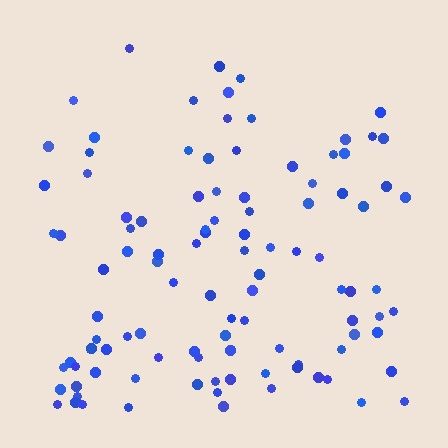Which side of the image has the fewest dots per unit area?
The top.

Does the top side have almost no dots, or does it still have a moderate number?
Still a moderate number, just noticeably fewer than the bottom.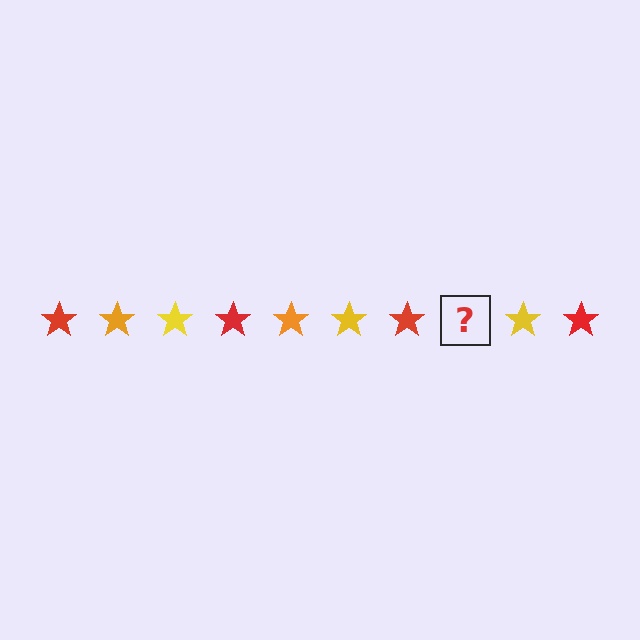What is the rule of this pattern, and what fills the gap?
The rule is that the pattern cycles through red, orange, yellow stars. The gap should be filled with an orange star.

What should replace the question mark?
The question mark should be replaced with an orange star.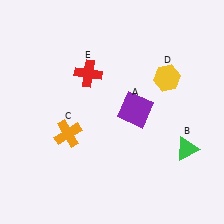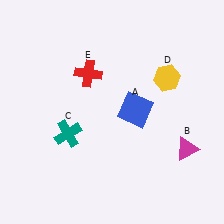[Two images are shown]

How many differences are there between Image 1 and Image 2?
There are 3 differences between the two images.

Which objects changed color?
A changed from purple to blue. B changed from green to magenta. C changed from orange to teal.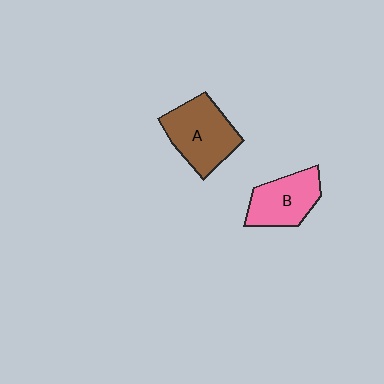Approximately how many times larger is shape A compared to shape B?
Approximately 1.2 times.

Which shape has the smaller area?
Shape B (pink).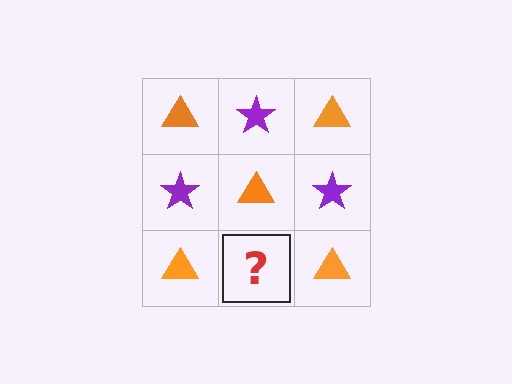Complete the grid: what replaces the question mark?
The question mark should be replaced with a purple star.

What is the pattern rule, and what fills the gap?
The rule is that it alternates orange triangle and purple star in a checkerboard pattern. The gap should be filled with a purple star.